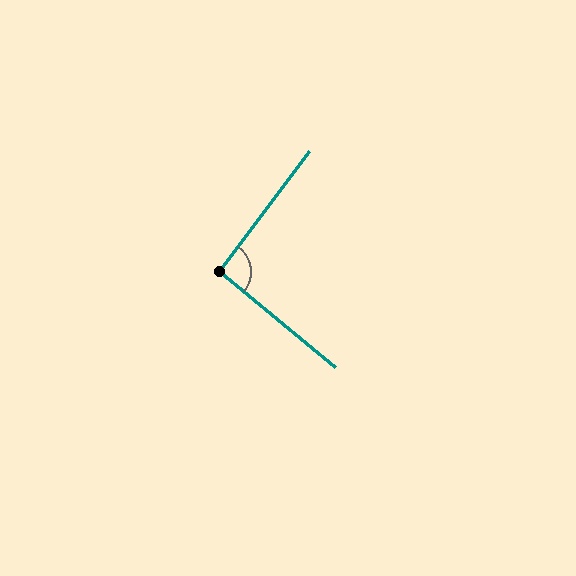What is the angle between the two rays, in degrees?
Approximately 93 degrees.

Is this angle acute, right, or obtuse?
It is approximately a right angle.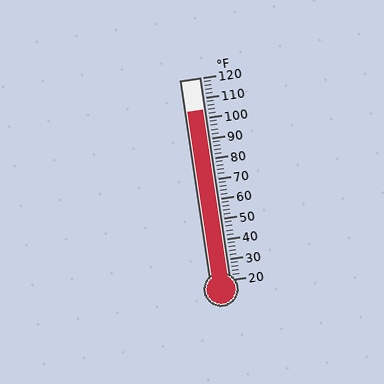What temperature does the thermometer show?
The thermometer shows approximately 104°F.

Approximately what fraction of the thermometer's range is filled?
The thermometer is filled to approximately 85% of its range.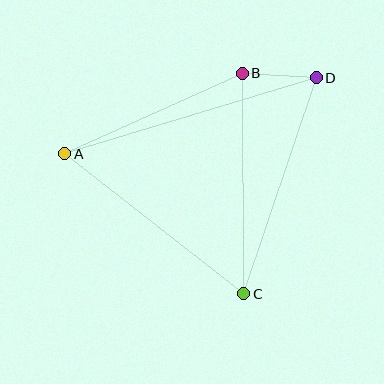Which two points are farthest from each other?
Points A and D are farthest from each other.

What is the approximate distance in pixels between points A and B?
The distance between A and B is approximately 195 pixels.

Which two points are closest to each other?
Points B and D are closest to each other.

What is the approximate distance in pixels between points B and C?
The distance between B and C is approximately 221 pixels.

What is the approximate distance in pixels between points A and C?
The distance between A and C is approximately 228 pixels.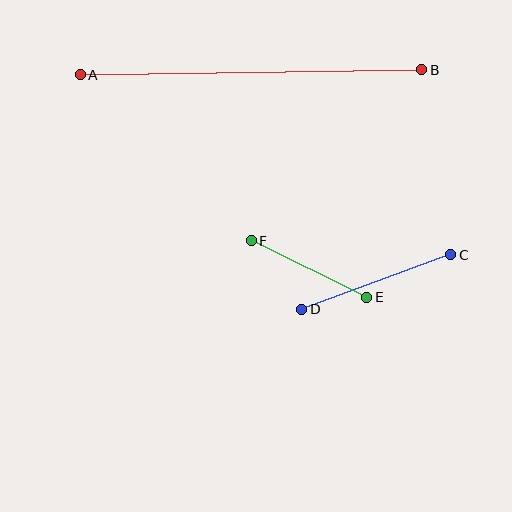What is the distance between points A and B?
The distance is approximately 342 pixels.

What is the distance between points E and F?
The distance is approximately 129 pixels.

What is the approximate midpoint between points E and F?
The midpoint is at approximately (309, 269) pixels.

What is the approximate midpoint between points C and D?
The midpoint is at approximately (376, 282) pixels.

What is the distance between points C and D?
The distance is approximately 159 pixels.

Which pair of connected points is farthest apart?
Points A and B are farthest apart.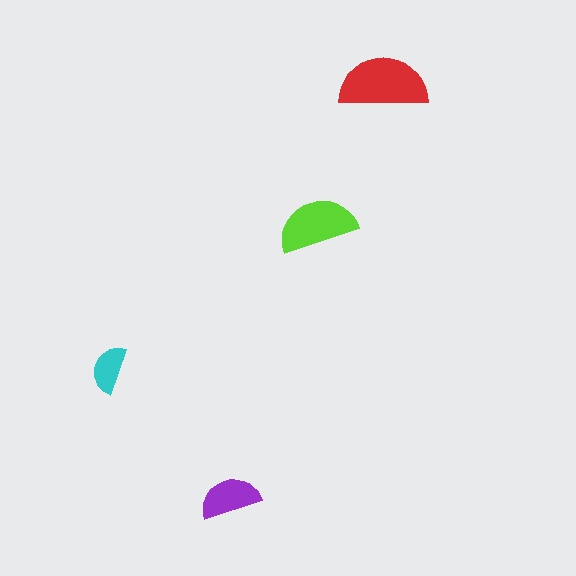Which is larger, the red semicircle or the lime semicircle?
The red one.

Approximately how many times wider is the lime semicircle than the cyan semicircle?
About 1.5 times wider.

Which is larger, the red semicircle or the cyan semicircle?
The red one.